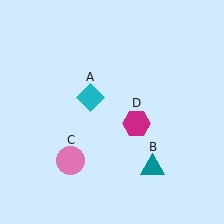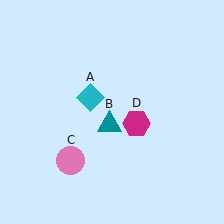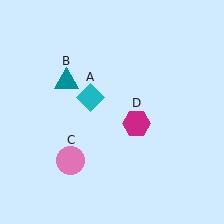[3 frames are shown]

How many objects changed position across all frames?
1 object changed position: teal triangle (object B).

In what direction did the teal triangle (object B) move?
The teal triangle (object B) moved up and to the left.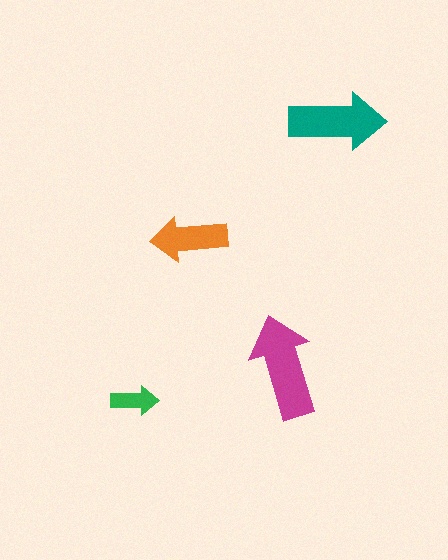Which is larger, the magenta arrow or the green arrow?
The magenta one.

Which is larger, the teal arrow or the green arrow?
The teal one.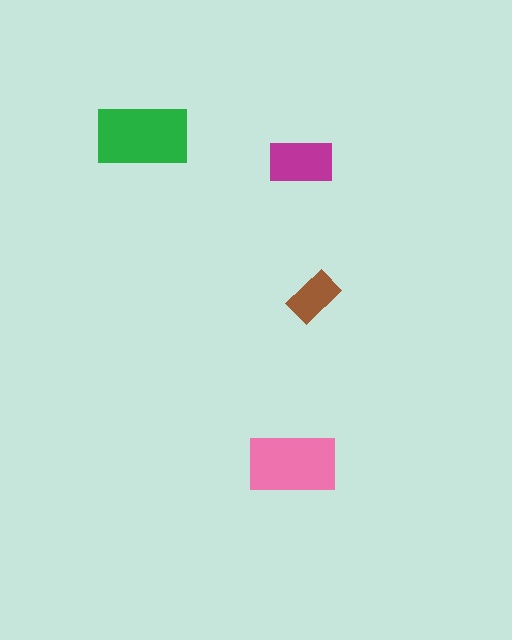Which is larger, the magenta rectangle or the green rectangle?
The green one.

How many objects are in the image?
There are 4 objects in the image.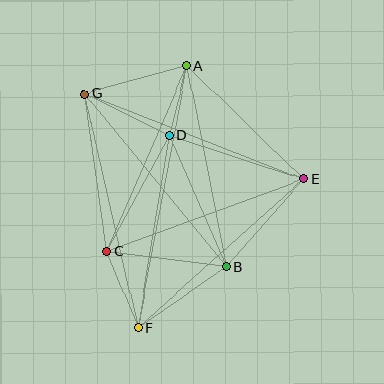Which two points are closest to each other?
Points A and D are closest to each other.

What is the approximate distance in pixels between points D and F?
The distance between D and F is approximately 195 pixels.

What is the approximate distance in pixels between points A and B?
The distance between A and B is approximately 205 pixels.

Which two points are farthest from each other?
Points A and F are farthest from each other.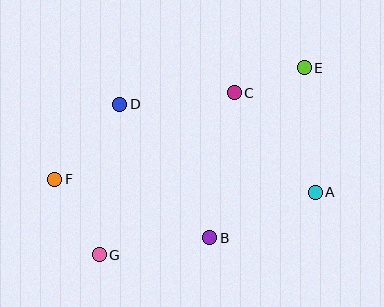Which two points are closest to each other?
Points C and E are closest to each other.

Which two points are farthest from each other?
Points E and G are farthest from each other.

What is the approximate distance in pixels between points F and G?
The distance between F and G is approximately 88 pixels.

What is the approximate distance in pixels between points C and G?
The distance between C and G is approximately 211 pixels.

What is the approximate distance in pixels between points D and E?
The distance between D and E is approximately 188 pixels.